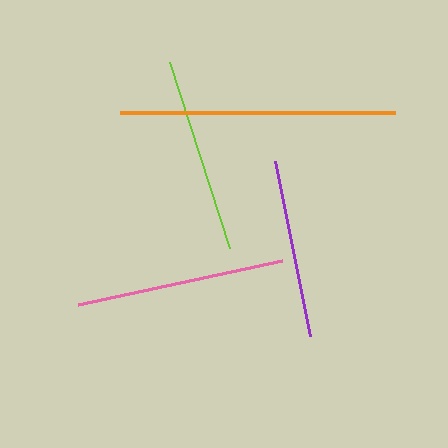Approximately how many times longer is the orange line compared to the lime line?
The orange line is approximately 1.4 times the length of the lime line.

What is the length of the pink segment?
The pink segment is approximately 209 pixels long.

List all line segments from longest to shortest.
From longest to shortest: orange, pink, lime, purple.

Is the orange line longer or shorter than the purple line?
The orange line is longer than the purple line.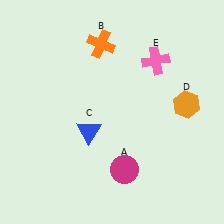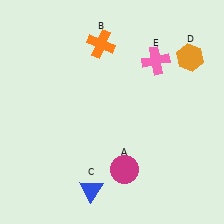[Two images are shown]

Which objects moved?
The objects that moved are: the blue triangle (C), the orange hexagon (D).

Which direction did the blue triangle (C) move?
The blue triangle (C) moved down.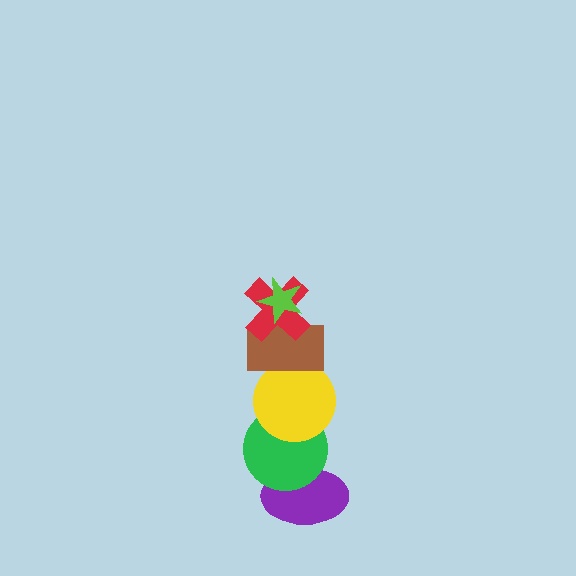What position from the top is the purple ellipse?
The purple ellipse is 6th from the top.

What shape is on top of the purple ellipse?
The green circle is on top of the purple ellipse.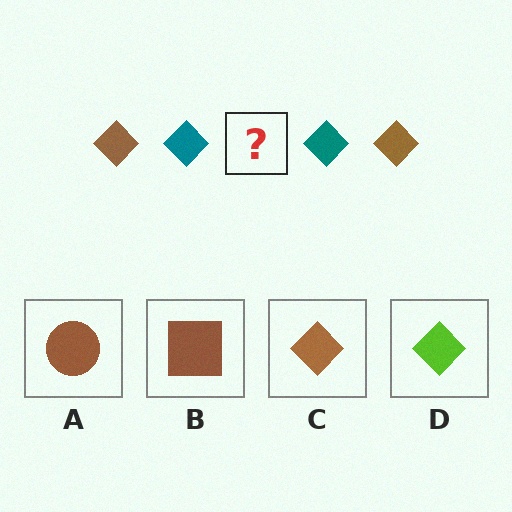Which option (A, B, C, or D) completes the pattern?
C.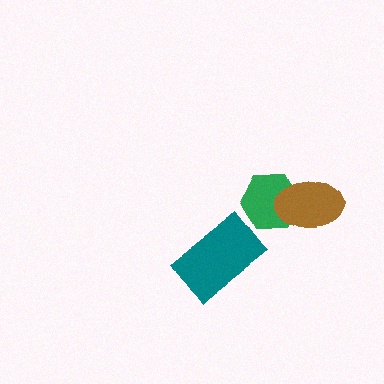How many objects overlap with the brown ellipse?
1 object overlaps with the brown ellipse.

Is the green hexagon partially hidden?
Yes, it is partially covered by another shape.